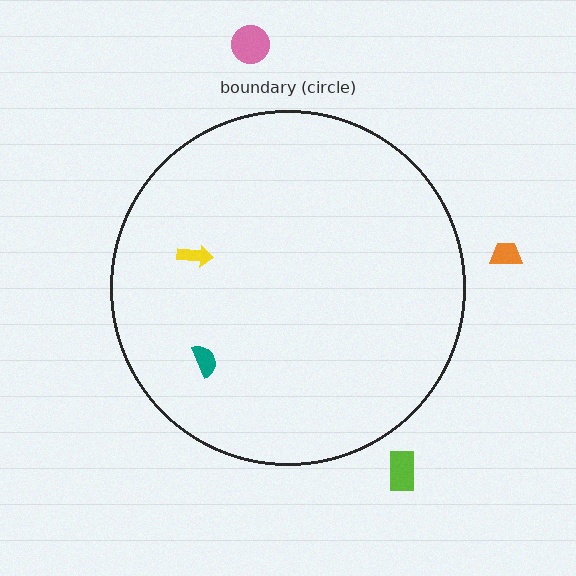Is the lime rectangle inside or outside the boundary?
Outside.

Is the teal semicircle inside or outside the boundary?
Inside.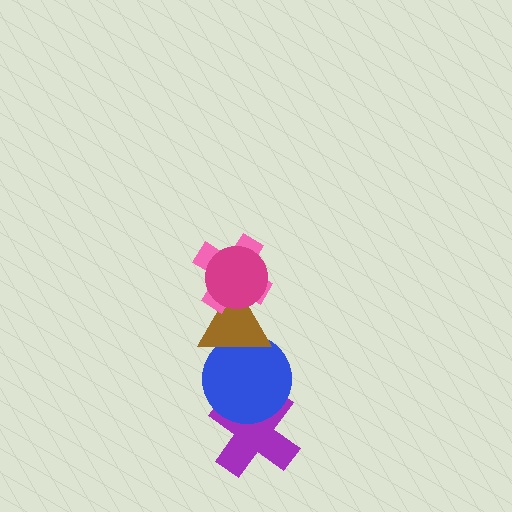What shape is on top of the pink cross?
The magenta circle is on top of the pink cross.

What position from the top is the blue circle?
The blue circle is 4th from the top.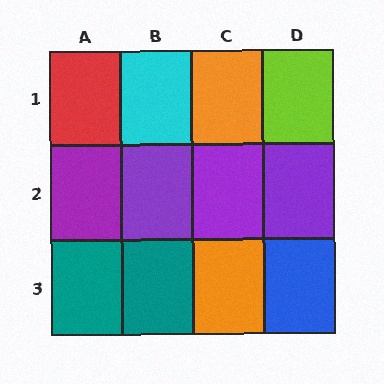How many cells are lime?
1 cell is lime.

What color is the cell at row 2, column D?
Purple.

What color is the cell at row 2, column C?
Purple.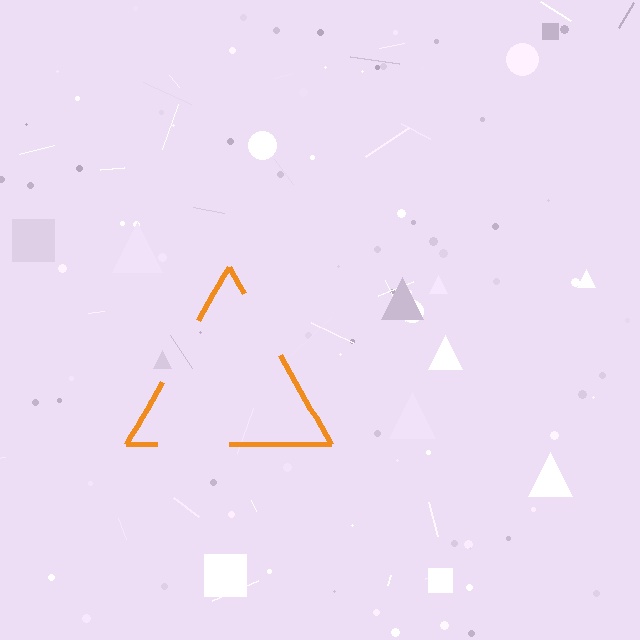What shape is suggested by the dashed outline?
The dashed outline suggests a triangle.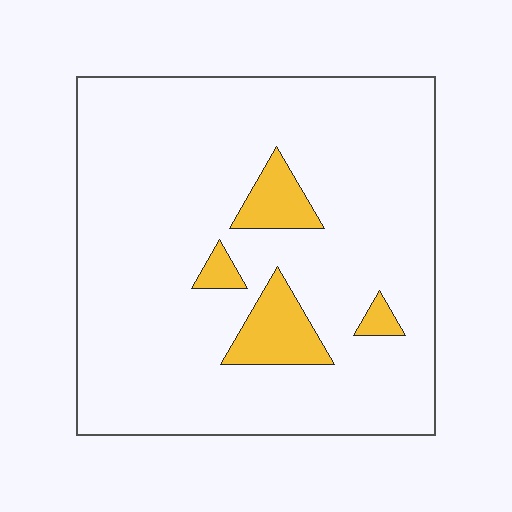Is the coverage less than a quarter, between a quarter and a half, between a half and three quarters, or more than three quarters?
Less than a quarter.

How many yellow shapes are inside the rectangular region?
4.